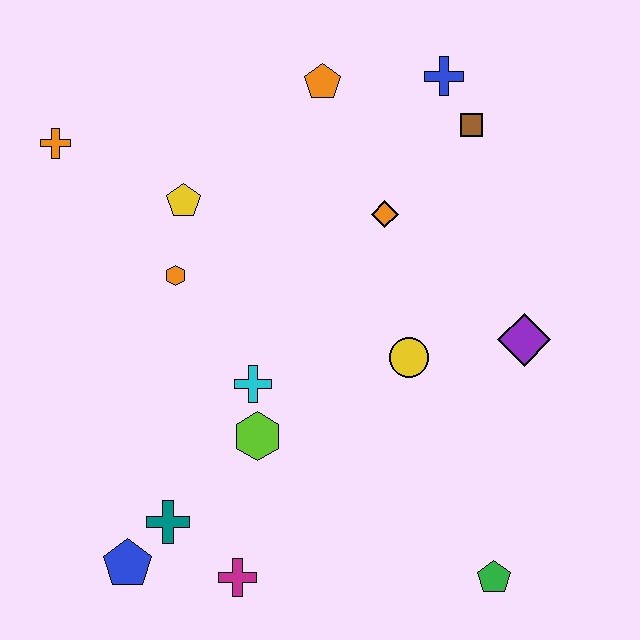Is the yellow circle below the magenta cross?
No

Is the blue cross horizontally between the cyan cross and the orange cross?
No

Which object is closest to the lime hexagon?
The cyan cross is closest to the lime hexagon.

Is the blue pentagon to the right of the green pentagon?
No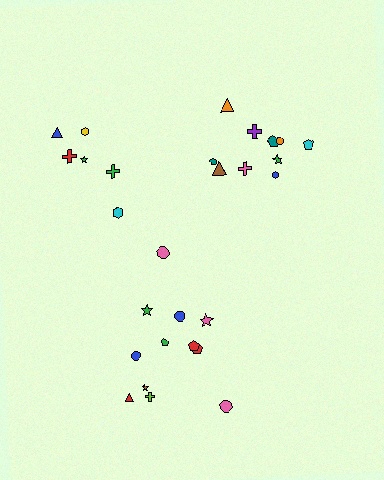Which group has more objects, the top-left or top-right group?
The top-right group.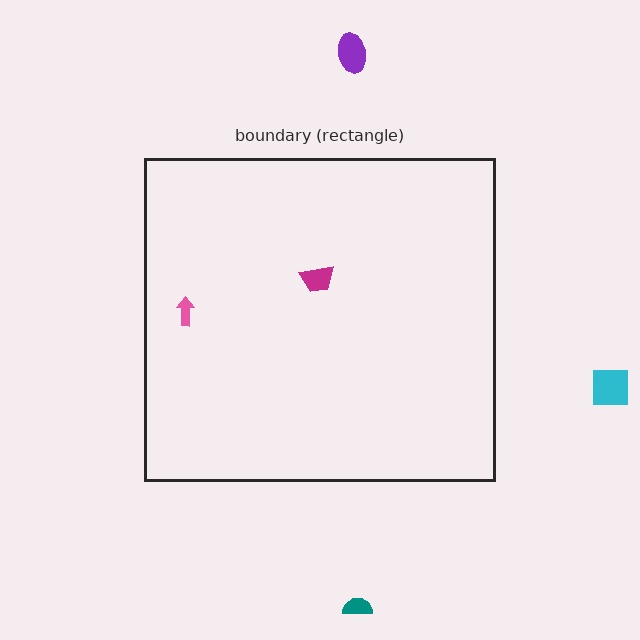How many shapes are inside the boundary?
2 inside, 3 outside.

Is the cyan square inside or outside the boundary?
Outside.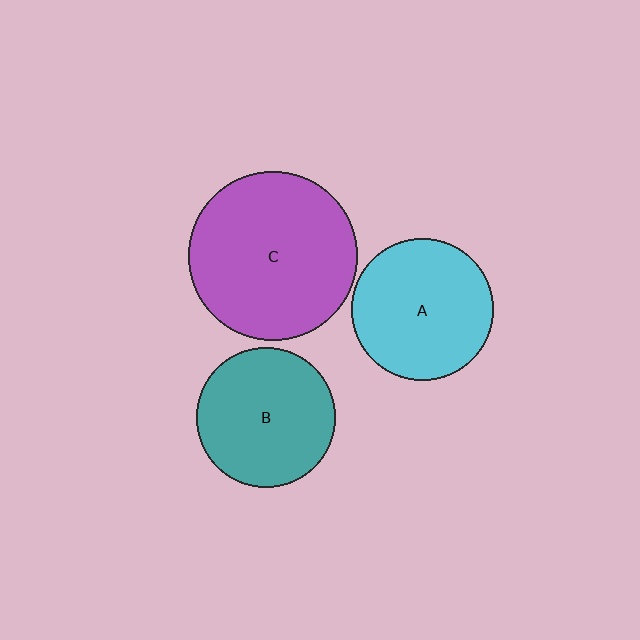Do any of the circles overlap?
No, none of the circles overlap.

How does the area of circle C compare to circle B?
Approximately 1.5 times.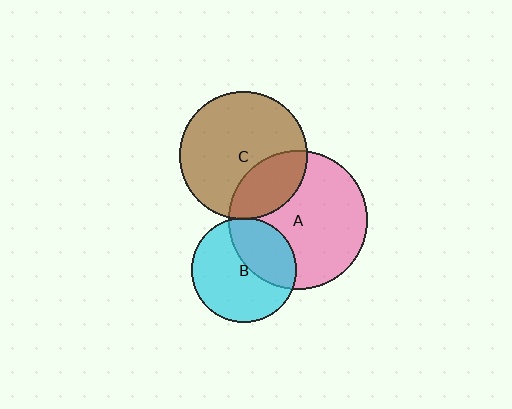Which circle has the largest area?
Circle A (pink).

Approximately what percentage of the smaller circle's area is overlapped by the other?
Approximately 35%.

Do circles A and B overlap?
Yes.